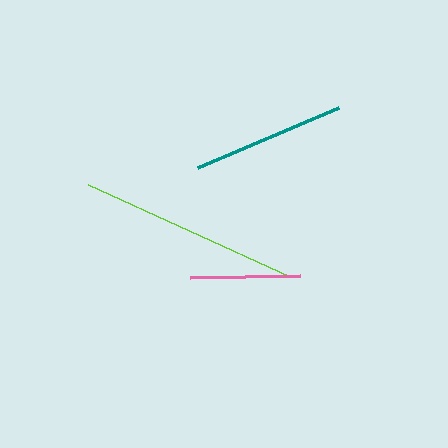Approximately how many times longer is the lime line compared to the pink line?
The lime line is approximately 2.0 times the length of the pink line.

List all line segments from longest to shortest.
From longest to shortest: lime, teal, pink.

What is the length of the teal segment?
The teal segment is approximately 153 pixels long.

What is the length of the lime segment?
The lime segment is approximately 222 pixels long.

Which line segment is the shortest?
The pink line is the shortest at approximately 110 pixels.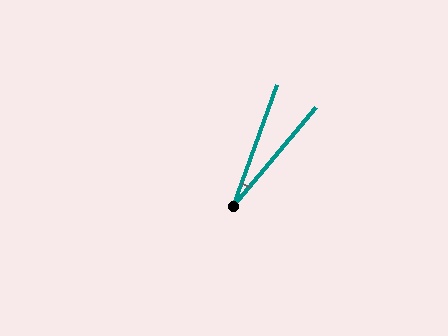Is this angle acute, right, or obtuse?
It is acute.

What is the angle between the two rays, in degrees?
Approximately 20 degrees.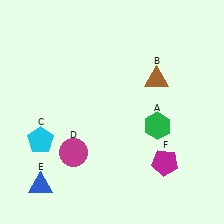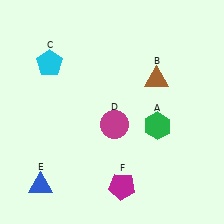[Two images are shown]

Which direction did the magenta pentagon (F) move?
The magenta pentagon (F) moved left.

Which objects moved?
The objects that moved are: the cyan pentagon (C), the magenta circle (D), the magenta pentagon (F).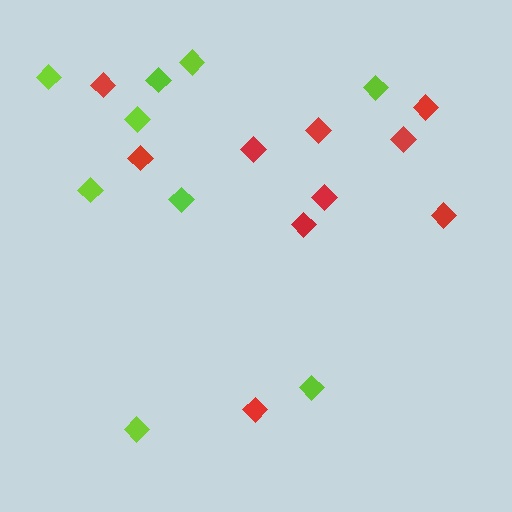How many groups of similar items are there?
There are 2 groups: one group of lime diamonds (9) and one group of red diamonds (10).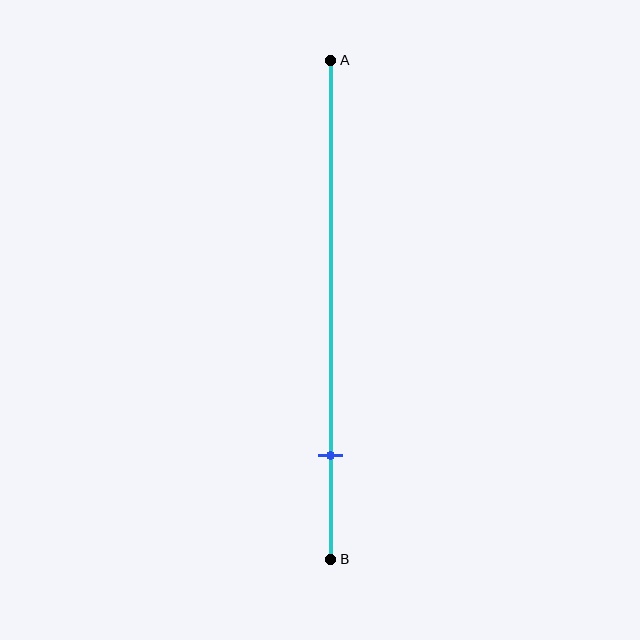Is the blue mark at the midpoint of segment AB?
No, the mark is at about 80% from A, not at the 50% midpoint.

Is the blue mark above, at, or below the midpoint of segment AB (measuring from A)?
The blue mark is below the midpoint of segment AB.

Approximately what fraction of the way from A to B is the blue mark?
The blue mark is approximately 80% of the way from A to B.